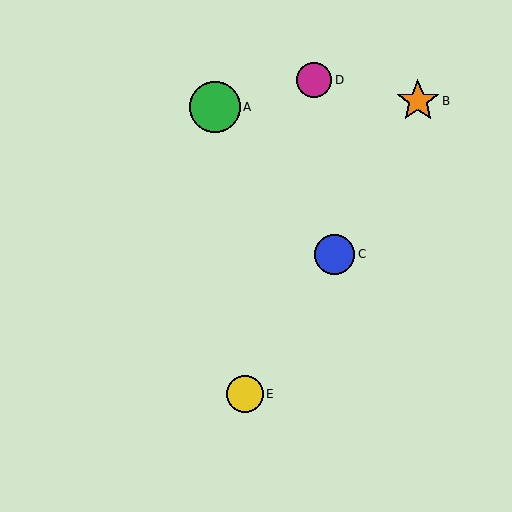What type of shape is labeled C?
Shape C is a blue circle.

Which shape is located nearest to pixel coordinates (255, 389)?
The yellow circle (labeled E) at (245, 394) is nearest to that location.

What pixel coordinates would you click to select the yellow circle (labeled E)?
Click at (245, 394) to select the yellow circle E.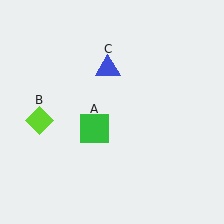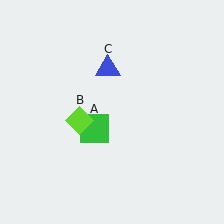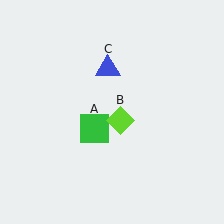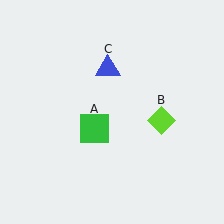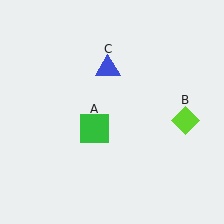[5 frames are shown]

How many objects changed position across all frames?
1 object changed position: lime diamond (object B).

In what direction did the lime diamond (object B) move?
The lime diamond (object B) moved right.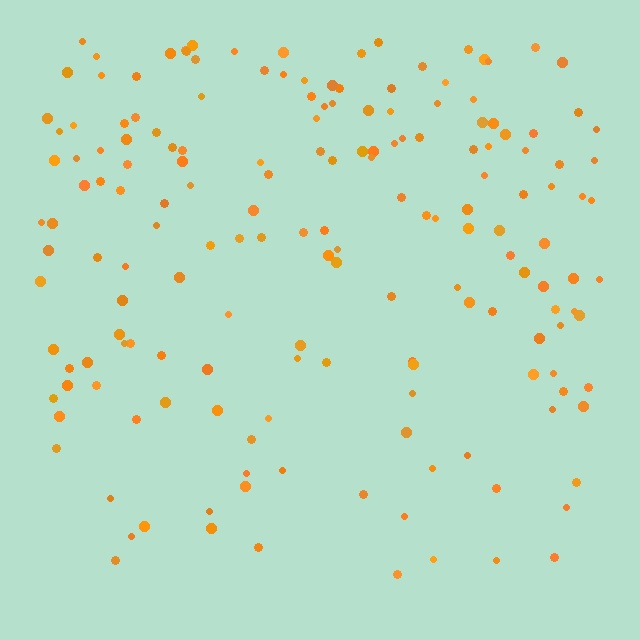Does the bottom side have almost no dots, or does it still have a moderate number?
Still a moderate number, just noticeably fewer than the top.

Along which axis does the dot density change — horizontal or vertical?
Vertical.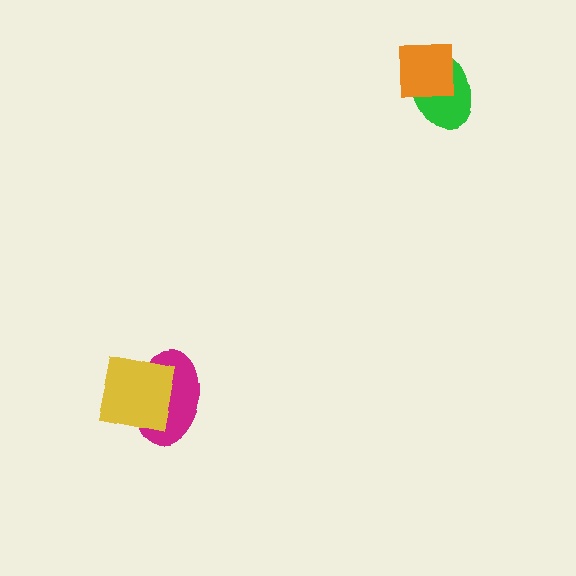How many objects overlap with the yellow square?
1 object overlaps with the yellow square.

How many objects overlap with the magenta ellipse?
1 object overlaps with the magenta ellipse.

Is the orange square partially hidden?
No, no other shape covers it.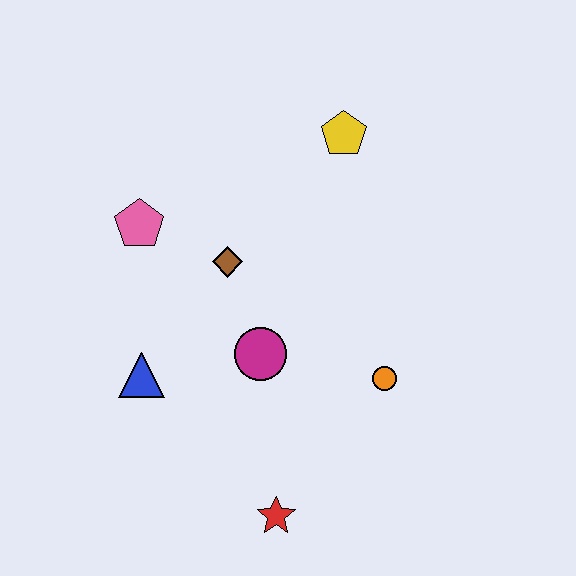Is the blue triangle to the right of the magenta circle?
No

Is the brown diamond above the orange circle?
Yes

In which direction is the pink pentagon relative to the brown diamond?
The pink pentagon is to the left of the brown diamond.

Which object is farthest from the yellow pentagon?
The red star is farthest from the yellow pentagon.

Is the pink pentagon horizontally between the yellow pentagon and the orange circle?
No